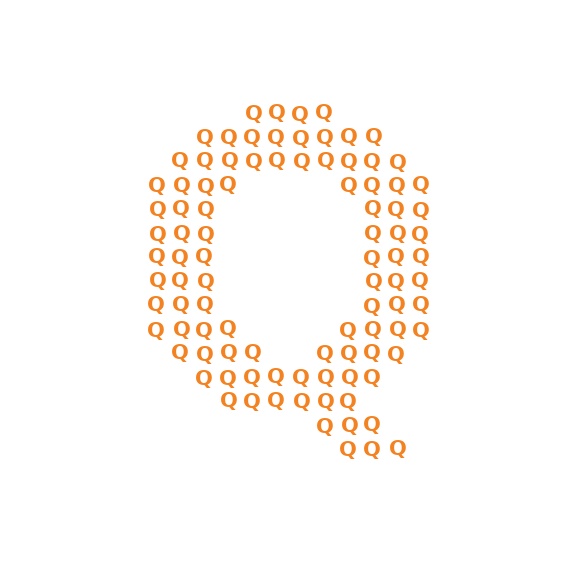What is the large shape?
The large shape is the letter Q.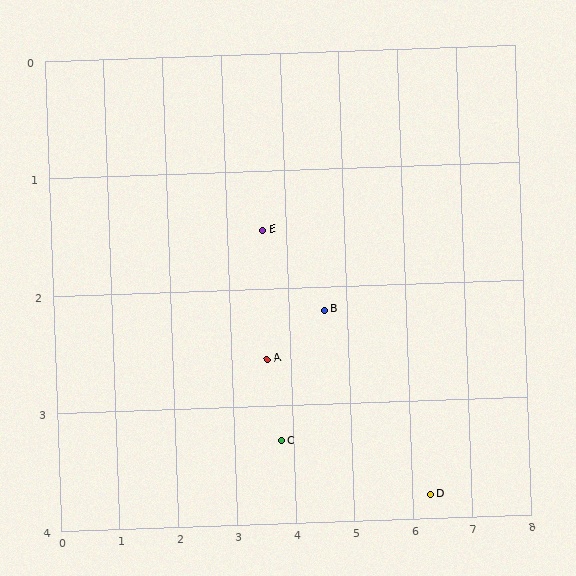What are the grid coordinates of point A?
Point A is at approximately (3.6, 2.6).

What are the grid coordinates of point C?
Point C is at approximately (3.8, 3.3).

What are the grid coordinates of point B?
Point B is at approximately (4.6, 2.2).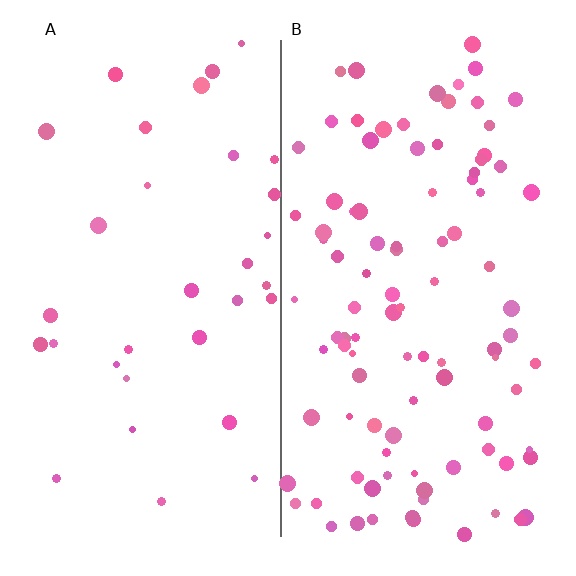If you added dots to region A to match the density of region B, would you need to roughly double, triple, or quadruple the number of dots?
Approximately triple.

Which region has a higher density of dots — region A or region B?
B (the right).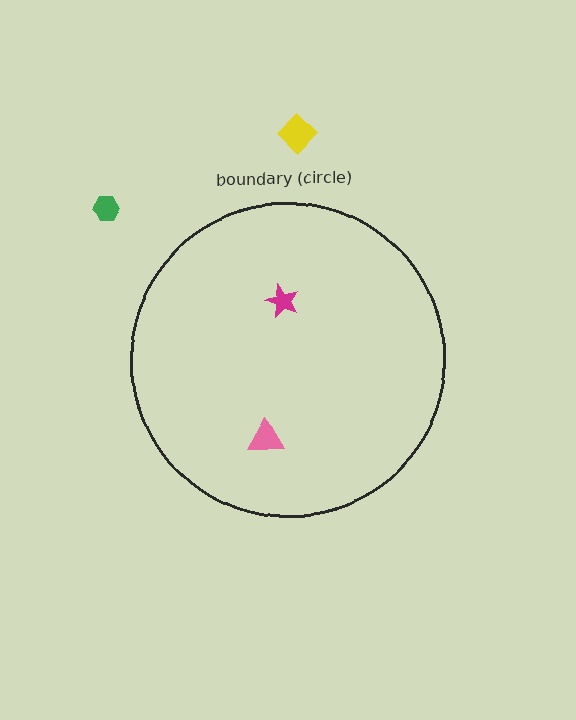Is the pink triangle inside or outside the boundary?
Inside.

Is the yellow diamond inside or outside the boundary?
Outside.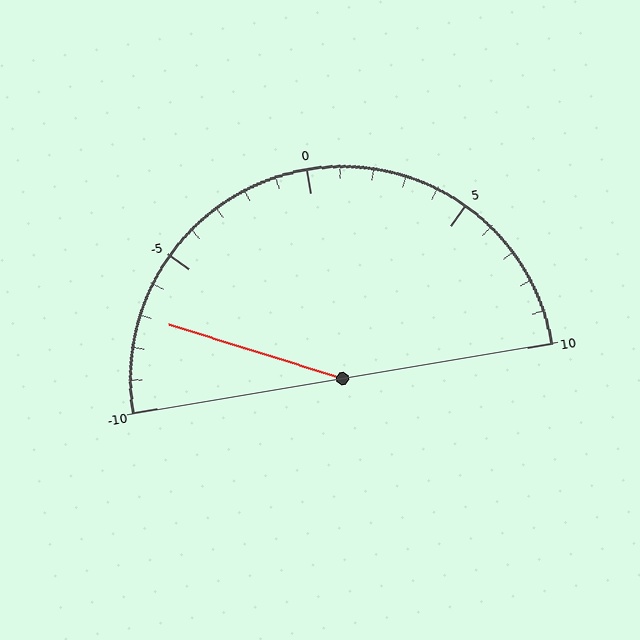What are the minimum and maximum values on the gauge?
The gauge ranges from -10 to 10.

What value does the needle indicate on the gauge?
The needle indicates approximately -7.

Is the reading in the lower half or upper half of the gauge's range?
The reading is in the lower half of the range (-10 to 10).